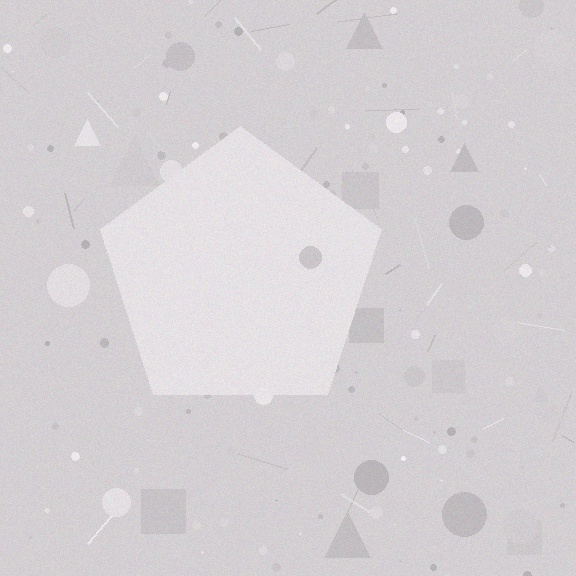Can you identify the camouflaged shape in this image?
The camouflaged shape is a pentagon.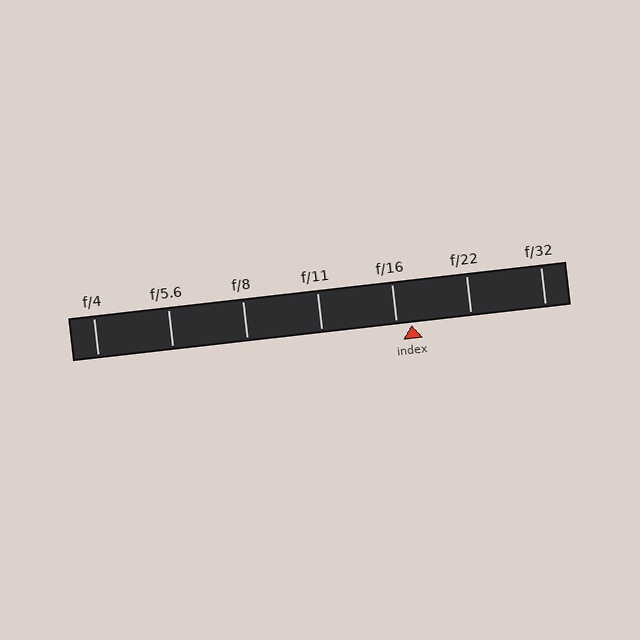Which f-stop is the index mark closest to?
The index mark is closest to f/16.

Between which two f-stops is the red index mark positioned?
The index mark is between f/16 and f/22.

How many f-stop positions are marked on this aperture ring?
There are 7 f-stop positions marked.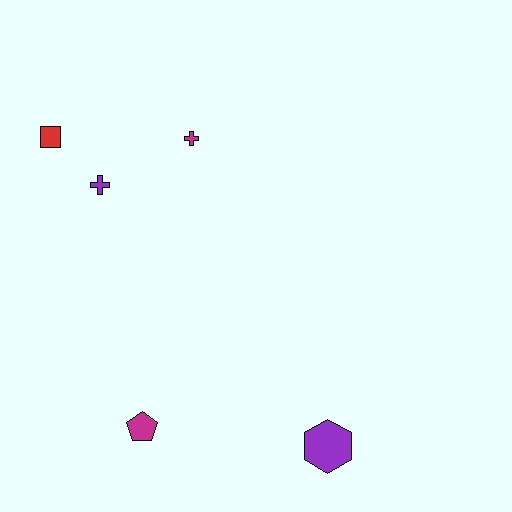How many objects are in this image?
There are 5 objects.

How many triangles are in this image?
There are no triangles.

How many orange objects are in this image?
There are no orange objects.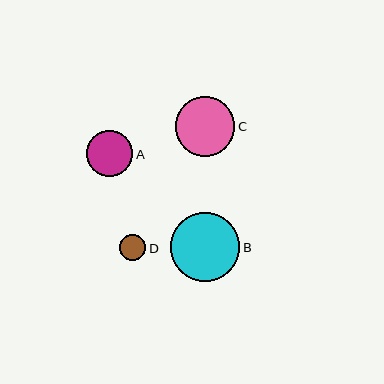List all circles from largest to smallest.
From largest to smallest: B, C, A, D.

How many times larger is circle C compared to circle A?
Circle C is approximately 1.3 times the size of circle A.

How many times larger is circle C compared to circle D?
Circle C is approximately 2.3 times the size of circle D.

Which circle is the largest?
Circle B is the largest with a size of approximately 69 pixels.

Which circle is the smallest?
Circle D is the smallest with a size of approximately 26 pixels.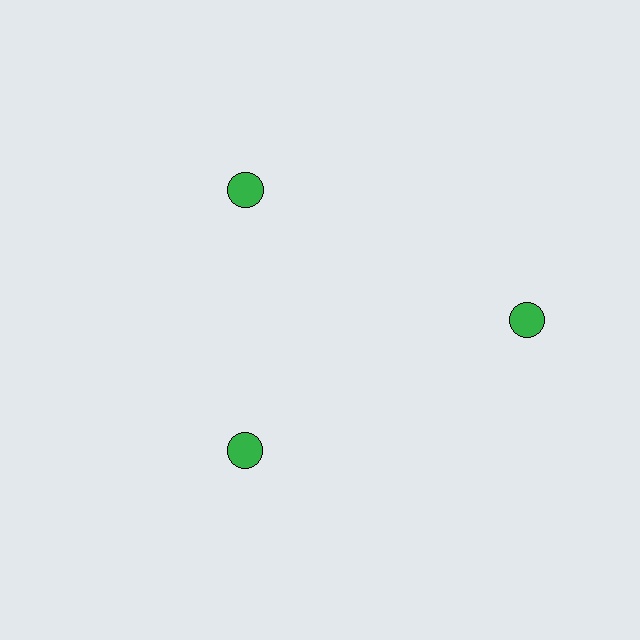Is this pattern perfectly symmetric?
No. The 3 green circles are arranged in a ring, but one element near the 3 o'clock position is pushed outward from the center, breaking the 3-fold rotational symmetry.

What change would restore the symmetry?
The symmetry would be restored by moving it inward, back onto the ring so that all 3 circles sit at equal angles and equal distance from the center.